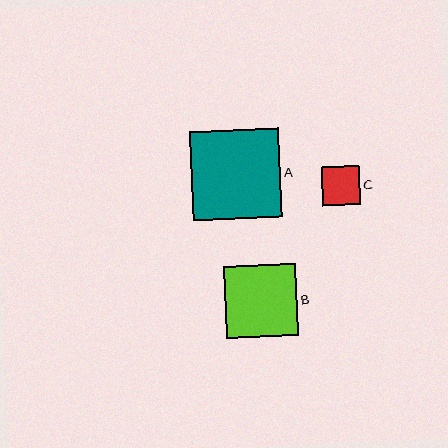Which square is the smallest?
Square C is the smallest with a size of approximately 38 pixels.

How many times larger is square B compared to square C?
Square B is approximately 1.9 times the size of square C.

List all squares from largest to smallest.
From largest to smallest: A, B, C.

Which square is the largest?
Square A is the largest with a size of approximately 90 pixels.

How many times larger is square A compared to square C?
Square A is approximately 2.3 times the size of square C.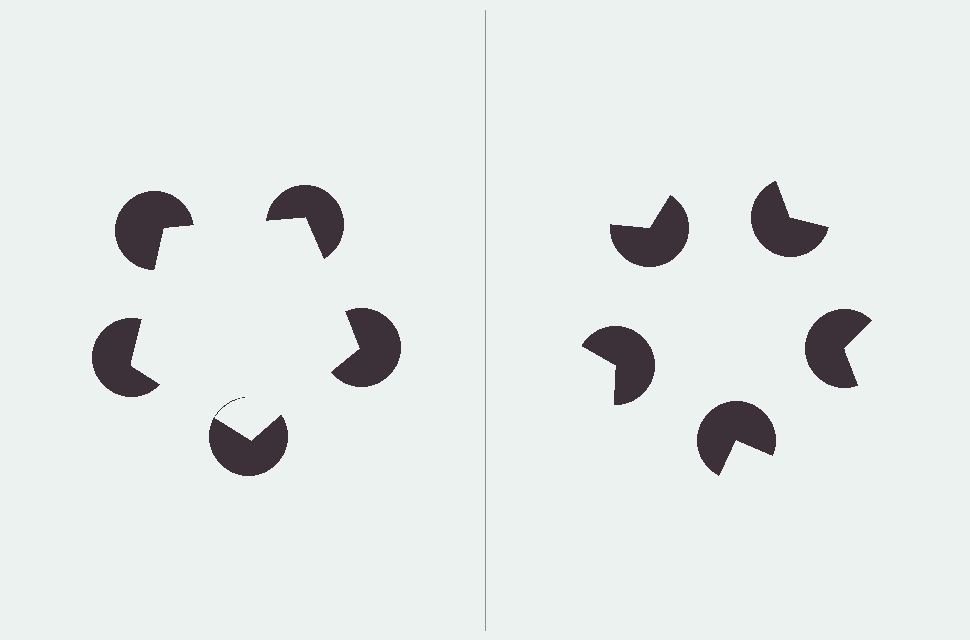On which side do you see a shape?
An illusory pentagon appears on the left side. On the right side the wedge cuts are rotated, so no coherent shape forms.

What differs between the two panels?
The pac-man discs are positioned identically on both sides; only the wedge orientations differ. On the left they align to a pentagon; on the right they are misaligned.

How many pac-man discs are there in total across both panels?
10 — 5 on each side.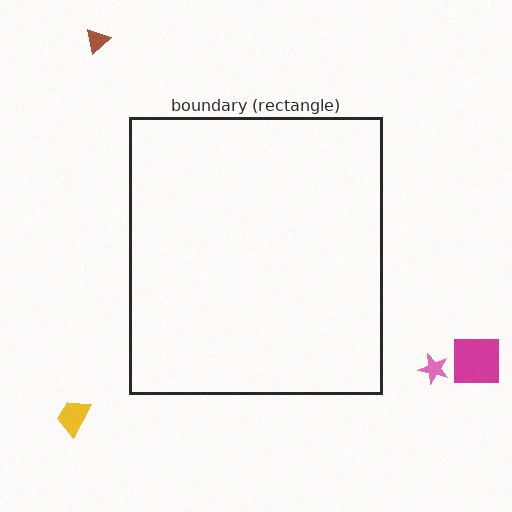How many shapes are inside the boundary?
0 inside, 4 outside.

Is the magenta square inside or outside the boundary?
Outside.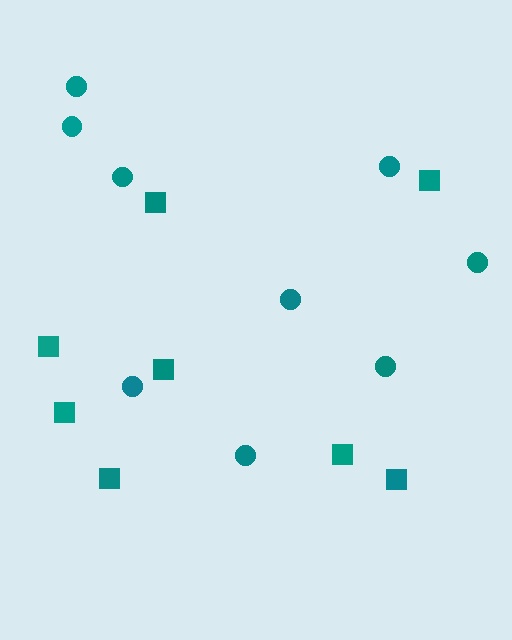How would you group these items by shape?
There are 2 groups: one group of squares (8) and one group of circles (9).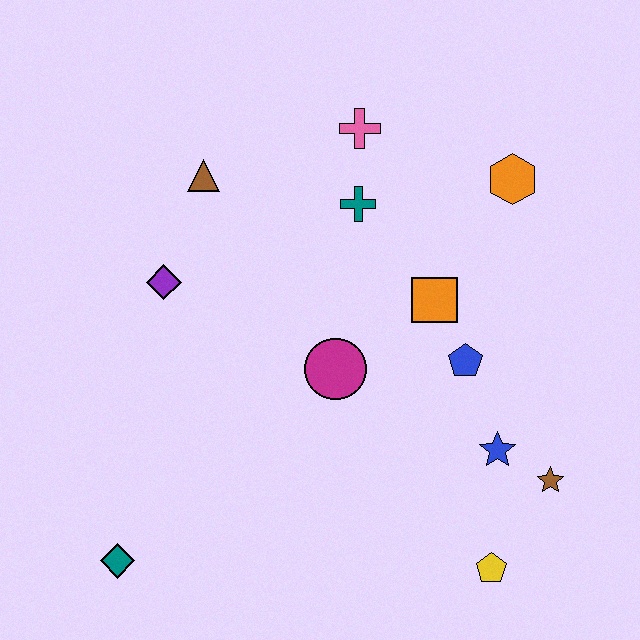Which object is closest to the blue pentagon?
The orange square is closest to the blue pentagon.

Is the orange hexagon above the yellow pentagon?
Yes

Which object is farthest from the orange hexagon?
The teal diamond is farthest from the orange hexagon.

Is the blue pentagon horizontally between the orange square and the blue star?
Yes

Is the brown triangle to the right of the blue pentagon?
No